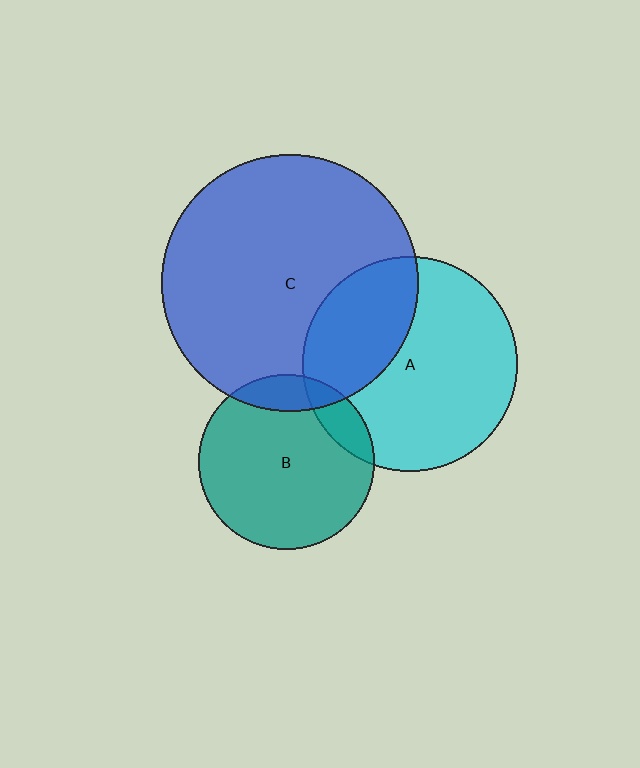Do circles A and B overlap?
Yes.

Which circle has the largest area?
Circle C (blue).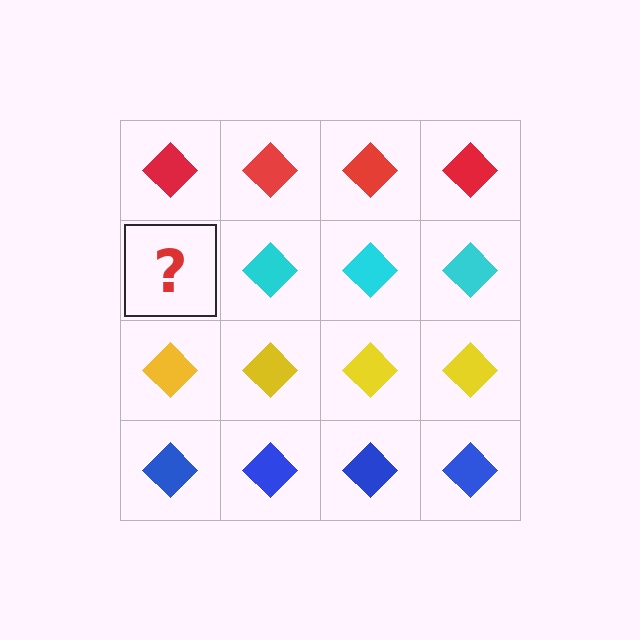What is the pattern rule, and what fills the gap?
The rule is that each row has a consistent color. The gap should be filled with a cyan diamond.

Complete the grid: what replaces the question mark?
The question mark should be replaced with a cyan diamond.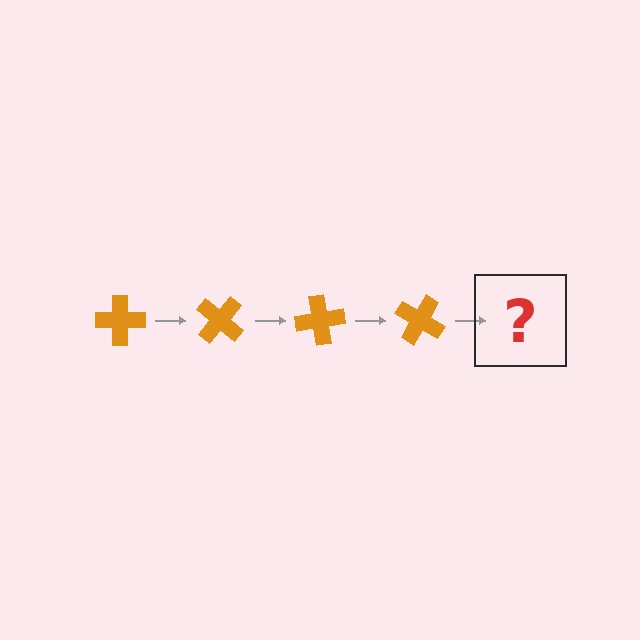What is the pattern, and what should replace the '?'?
The pattern is that the cross rotates 40 degrees each step. The '?' should be an orange cross rotated 160 degrees.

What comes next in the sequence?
The next element should be an orange cross rotated 160 degrees.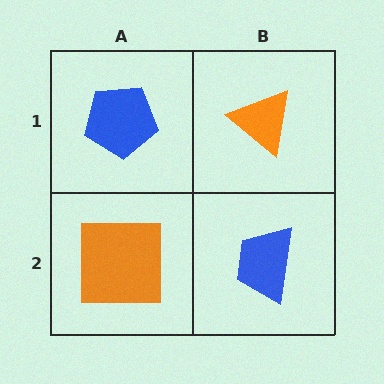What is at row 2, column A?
An orange square.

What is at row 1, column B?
An orange triangle.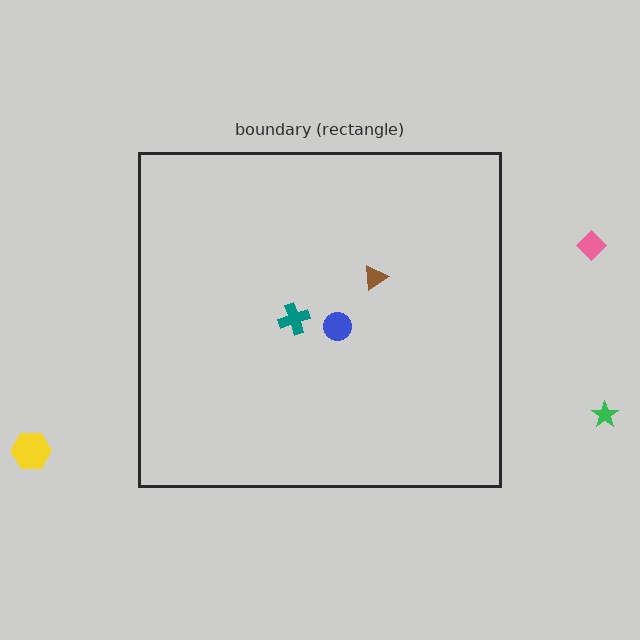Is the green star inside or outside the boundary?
Outside.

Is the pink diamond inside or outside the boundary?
Outside.